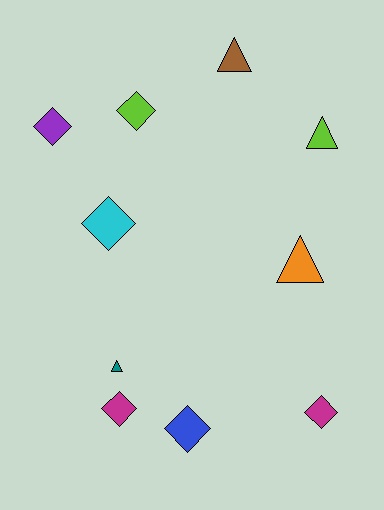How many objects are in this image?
There are 10 objects.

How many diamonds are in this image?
There are 6 diamonds.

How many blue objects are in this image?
There is 1 blue object.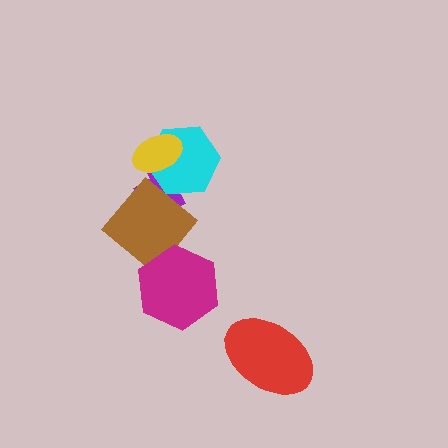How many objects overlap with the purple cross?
3 objects overlap with the purple cross.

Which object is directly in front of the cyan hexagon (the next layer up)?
The brown diamond is directly in front of the cyan hexagon.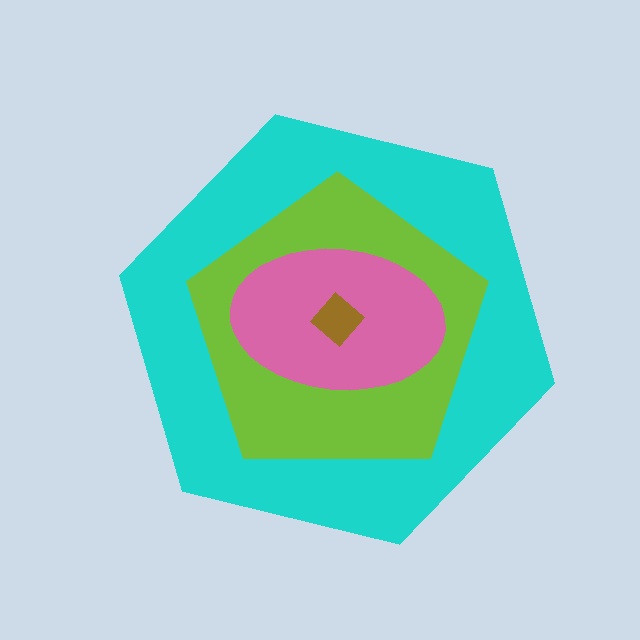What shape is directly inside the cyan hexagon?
The lime pentagon.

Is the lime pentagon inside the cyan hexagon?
Yes.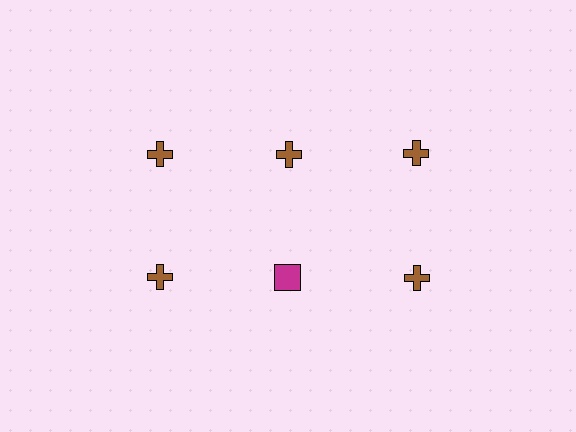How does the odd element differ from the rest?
It differs in both color (magenta instead of brown) and shape (square instead of cross).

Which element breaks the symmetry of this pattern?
The magenta square in the second row, second from left column breaks the symmetry. All other shapes are brown crosses.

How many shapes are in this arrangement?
There are 6 shapes arranged in a grid pattern.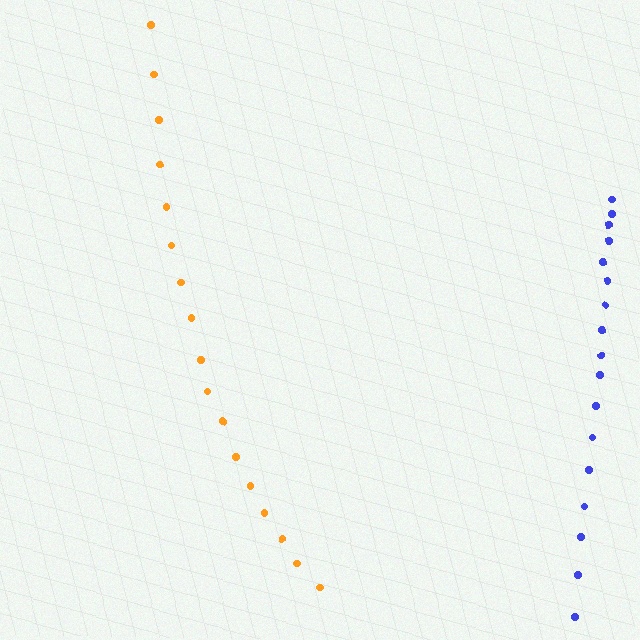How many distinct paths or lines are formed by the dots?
There are 2 distinct paths.